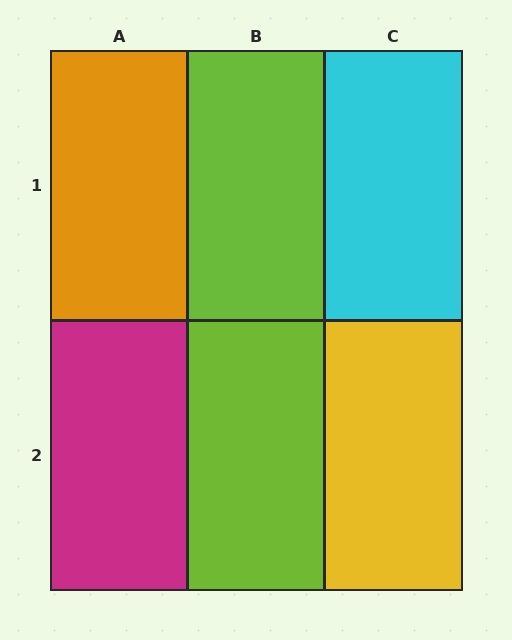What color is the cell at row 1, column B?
Lime.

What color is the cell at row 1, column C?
Cyan.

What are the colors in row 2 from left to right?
Magenta, lime, yellow.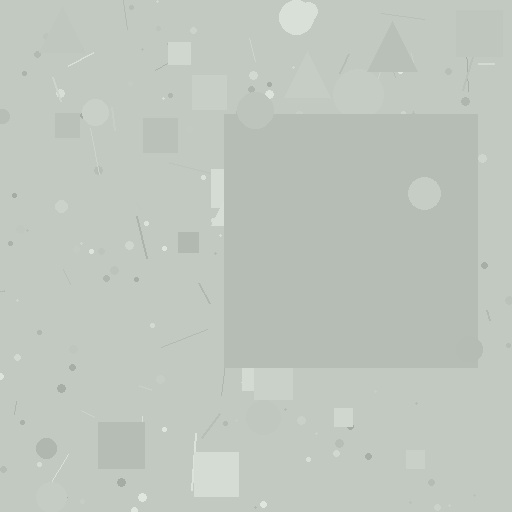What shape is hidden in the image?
A square is hidden in the image.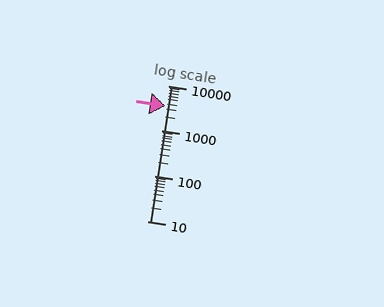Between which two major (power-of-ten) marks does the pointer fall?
The pointer is between 1000 and 10000.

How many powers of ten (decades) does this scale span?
The scale spans 3 decades, from 10 to 10000.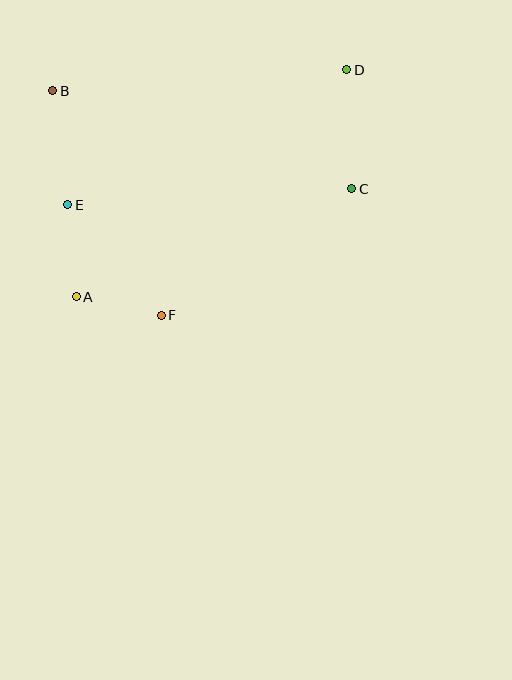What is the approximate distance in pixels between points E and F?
The distance between E and F is approximately 145 pixels.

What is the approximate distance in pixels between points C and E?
The distance between C and E is approximately 284 pixels.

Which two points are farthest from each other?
Points A and D are farthest from each other.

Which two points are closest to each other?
Points A and F are closest to each other.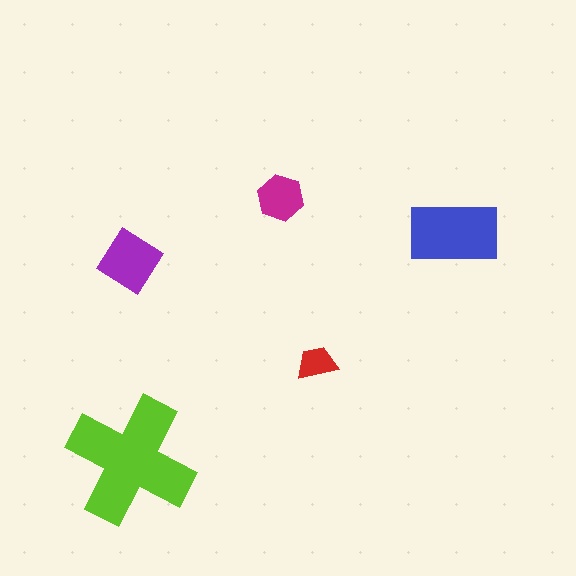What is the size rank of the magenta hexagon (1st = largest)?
4th.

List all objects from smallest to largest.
The red trapezoid, the magenta hexagon, the purple diamond, the blue rectangle, the lime cross.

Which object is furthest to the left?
The purple diamond is leftmost.